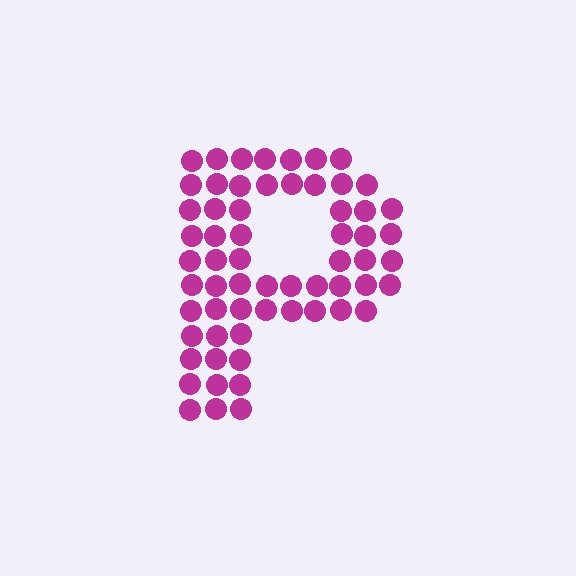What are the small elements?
The small elements are circles.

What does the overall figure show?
The overall figure shows the letter P.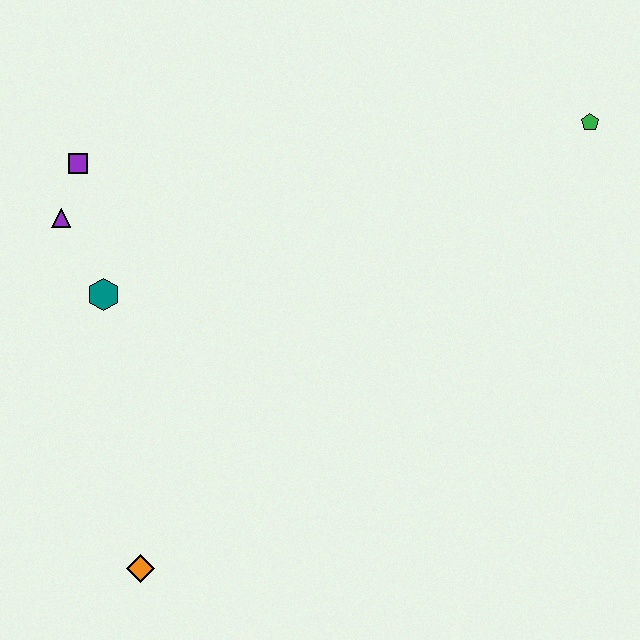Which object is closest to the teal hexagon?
The purple triangle is closest to the teal hexagon.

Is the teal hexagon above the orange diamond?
Yes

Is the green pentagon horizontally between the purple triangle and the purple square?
No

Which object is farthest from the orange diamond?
The green pentagon is farthest from the orange diamond.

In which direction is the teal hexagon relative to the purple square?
The teal hexagon is below the purple square.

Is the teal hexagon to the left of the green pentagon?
Yes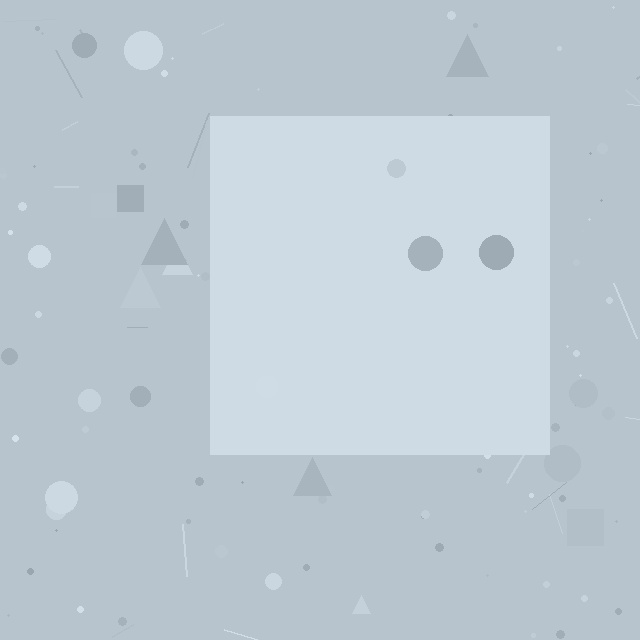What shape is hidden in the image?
A square is hidden in the image.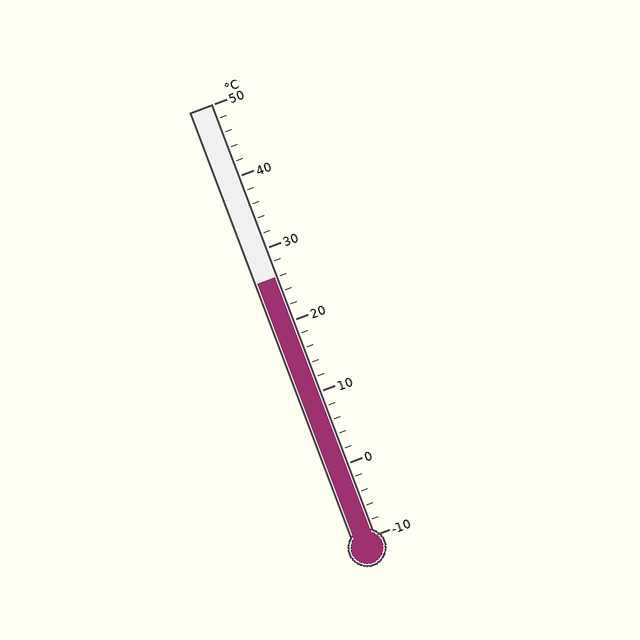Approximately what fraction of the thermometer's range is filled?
The thermometer is filled to approximately 60% of its range.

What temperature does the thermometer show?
The thermometer shows approximately 26°C.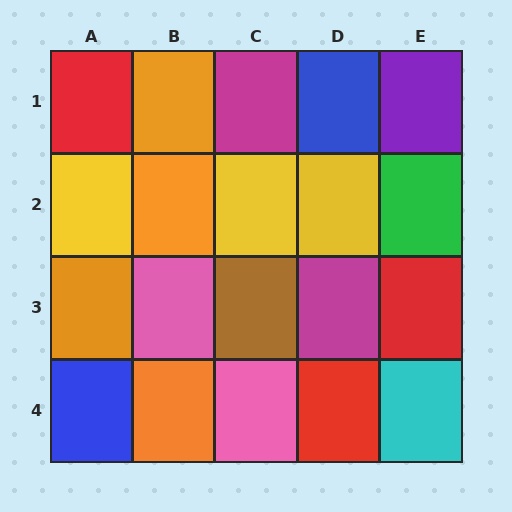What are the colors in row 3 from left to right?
Orange, pink, brown, magenta, red.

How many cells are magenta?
2 cells are magenta.